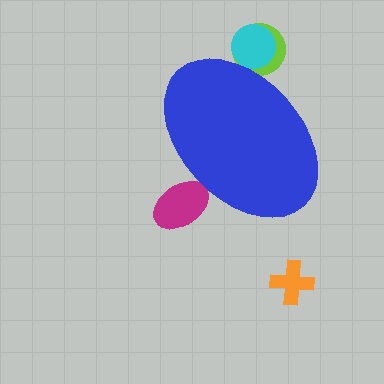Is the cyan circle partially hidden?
Yes, the cyan circle is partially hidden behind the blue ellipse.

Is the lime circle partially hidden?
Yes, the lime circle is partially hidden behind the blue ellipse.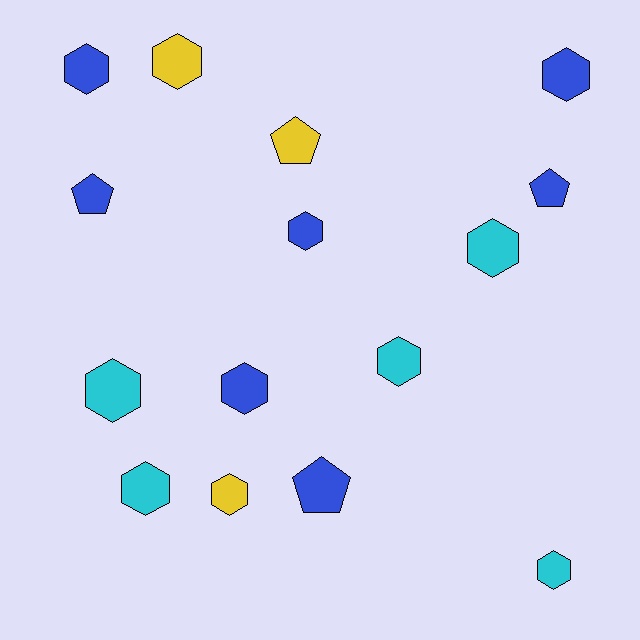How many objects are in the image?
There are 15 objects.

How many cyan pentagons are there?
There are no cyan pentagons.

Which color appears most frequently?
Blue, with 7 objects.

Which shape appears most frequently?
Hexagon, with 11 objects.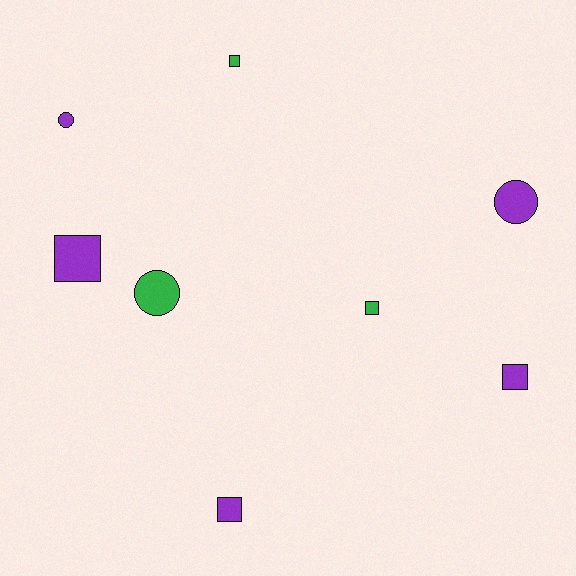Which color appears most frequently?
Purple, with 5 objects.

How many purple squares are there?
There are 3 purple squares.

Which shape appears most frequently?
Square, with 5 objects.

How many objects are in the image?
There are 8 objects.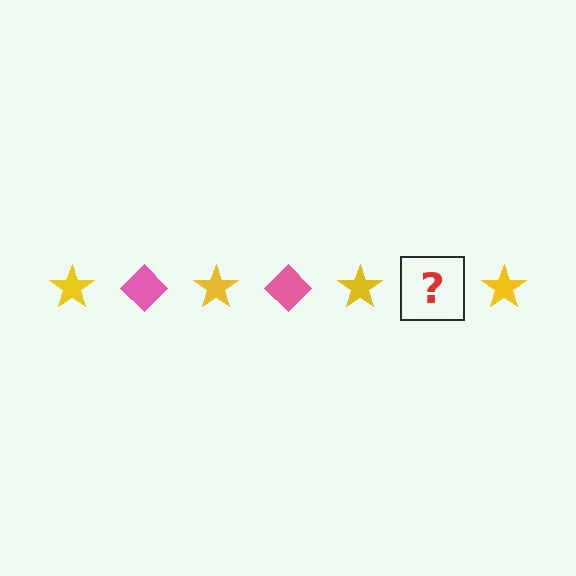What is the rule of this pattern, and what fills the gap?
The rule is that the pattern alternates between yellow star and pink diamond. The gap should be filled with a pink diamond.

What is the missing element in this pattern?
The missing element is a pink diamond.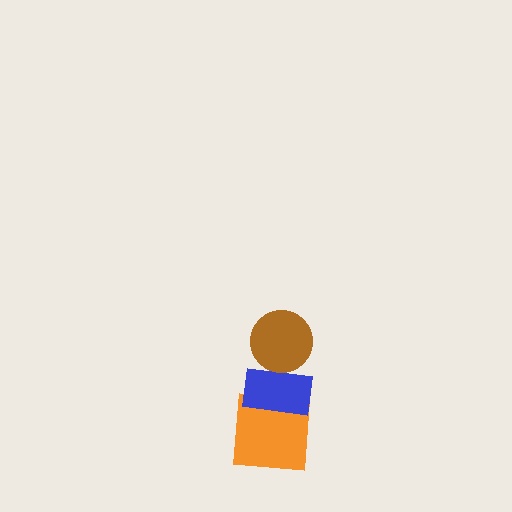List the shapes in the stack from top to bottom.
From top to bottom: the brown circle, the blue rectangle, the orange square.